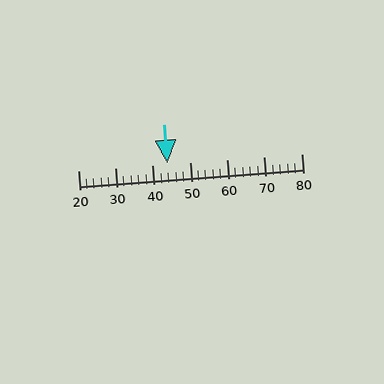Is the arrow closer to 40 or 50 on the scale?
The arrow is closer to 40.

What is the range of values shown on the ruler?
The ruler shows values from 20 to 80.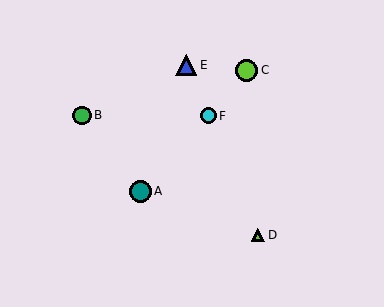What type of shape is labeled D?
Shape D is a lime triangle.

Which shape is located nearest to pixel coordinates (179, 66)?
The blue triangle (labeled E) at (186, 65) is nearest to that location.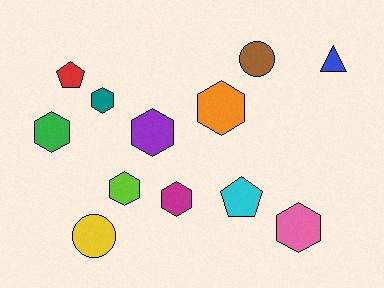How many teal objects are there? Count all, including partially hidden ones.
There is 1 teal object.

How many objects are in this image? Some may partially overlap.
There are 12 objects.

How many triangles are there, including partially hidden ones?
There is 1 triangle.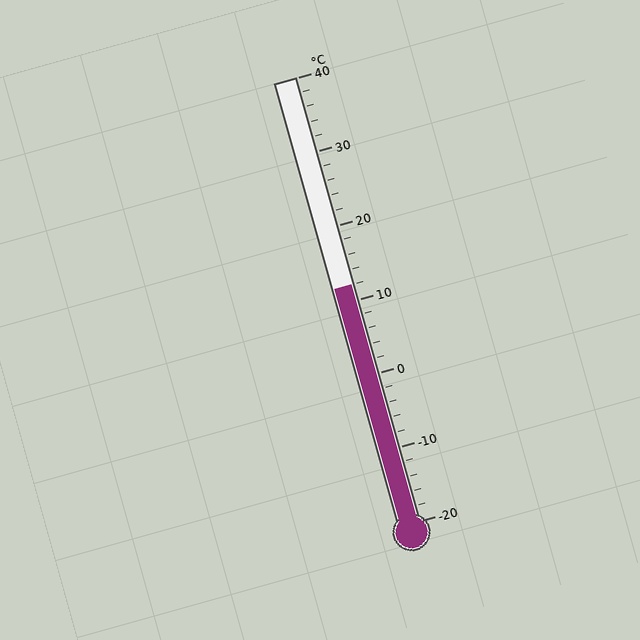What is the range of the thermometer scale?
The thermometer scale ranges from -20°C to 40°C.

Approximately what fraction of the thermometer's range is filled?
The thermometer is filled to approximately 55% of its range.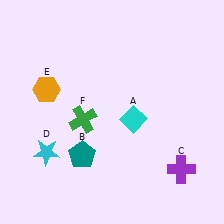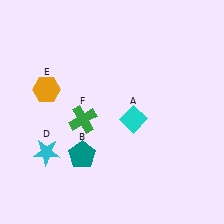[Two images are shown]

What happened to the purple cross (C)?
The purple cross (C) was removed in Image 2. It was in the bottom-right area of Image 1.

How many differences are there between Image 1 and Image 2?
There is 1 difference between the two images.